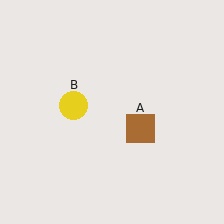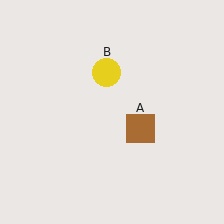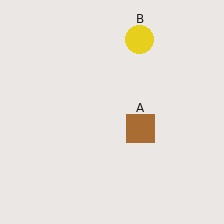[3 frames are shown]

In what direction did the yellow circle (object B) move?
The yellow circle (object B) moved up and to the right.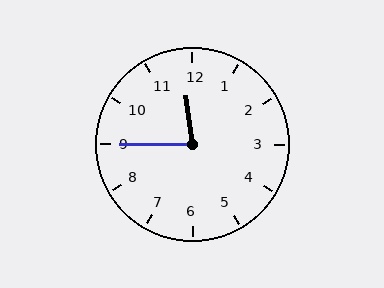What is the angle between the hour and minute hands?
Approximately 82 degrees.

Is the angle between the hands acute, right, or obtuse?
It is acute.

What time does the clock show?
11:45.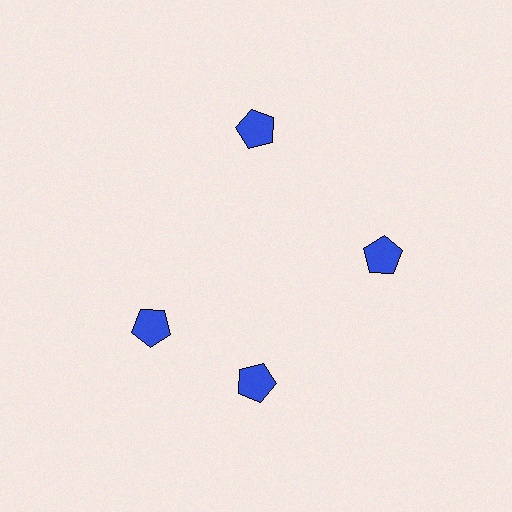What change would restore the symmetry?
The symmetry would be restored by rotating it back into even spacing with its neighbors so that all 4 pentagons sit at equal angles and equal distance from the center.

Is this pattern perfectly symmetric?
No. The 4 blue pentagons are arranged in a ring, but one element near the 9 o'clock position is rotated out of alignment along the ring, breaking the 4-fold rotational symmetry.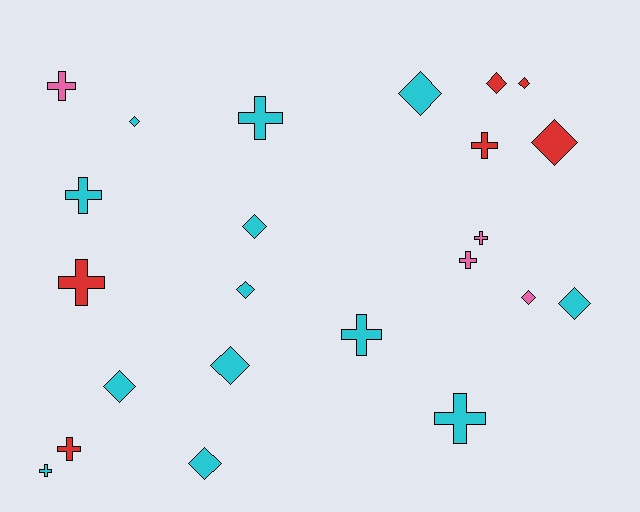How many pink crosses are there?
There are 3 pink crosses.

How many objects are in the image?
There are 23 objects.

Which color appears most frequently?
Cyan, with 13 objects.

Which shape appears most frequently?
Diamond, with 12 objects.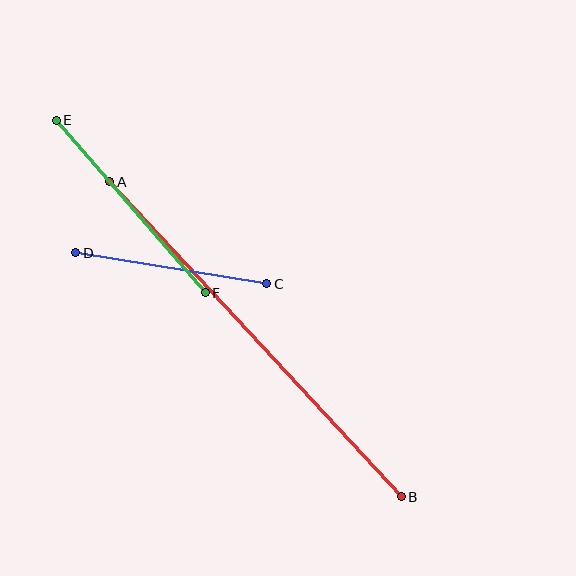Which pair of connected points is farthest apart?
Points A and B are farthest apart.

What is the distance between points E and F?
The distance is approximately 228 pixels.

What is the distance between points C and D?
The distance is approximately 193 pixels.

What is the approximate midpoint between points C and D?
The midpoint is at approximately (171, 268) pixels.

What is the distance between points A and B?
The distance is approximately 429 pixels.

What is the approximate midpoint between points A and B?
The midpoint is at approximately (256, 339) pixels.